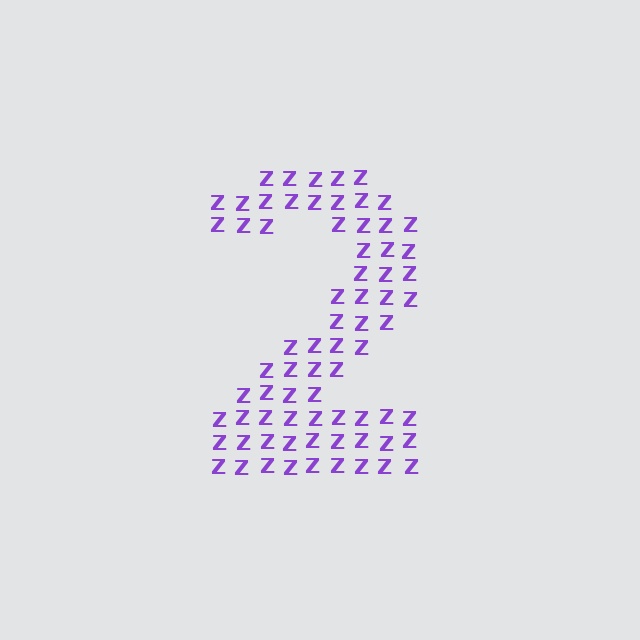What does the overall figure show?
The overall figure shows the digit 2.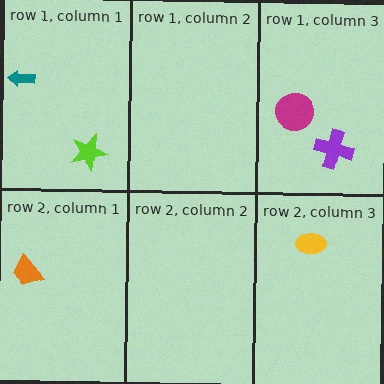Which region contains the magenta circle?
The row 1, column 3 region.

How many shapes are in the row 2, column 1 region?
1.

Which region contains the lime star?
The row 1, column 1 region.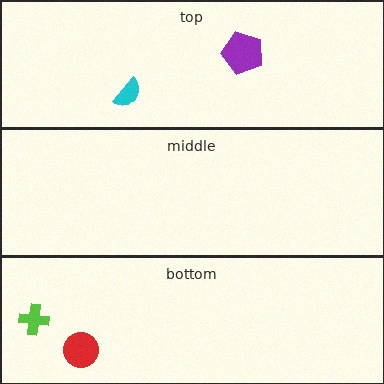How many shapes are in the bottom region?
2.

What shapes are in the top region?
The cyan semicircle, the purple pentagon.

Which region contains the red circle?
The bottom region.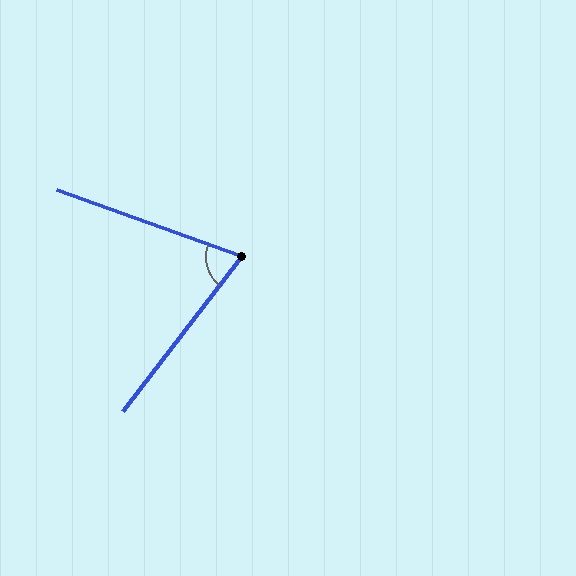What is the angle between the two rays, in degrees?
Approximately 72 degrees.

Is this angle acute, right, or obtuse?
It is acute.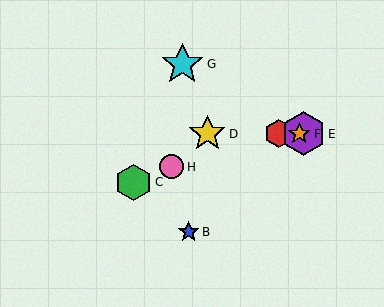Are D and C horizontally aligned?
No, D is at y≈134 and C is at y≈182.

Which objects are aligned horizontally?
Objects A, D, E, F are aligned horizontally.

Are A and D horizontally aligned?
Yes, both are at y≈134.